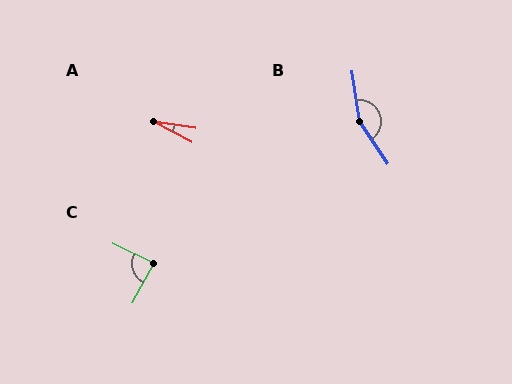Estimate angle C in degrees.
Approximately 88 degrees.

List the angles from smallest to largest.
A (19°), C (88°), B (155°).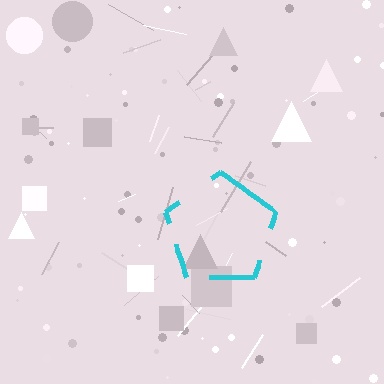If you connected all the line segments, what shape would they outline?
They would outline a pentagon.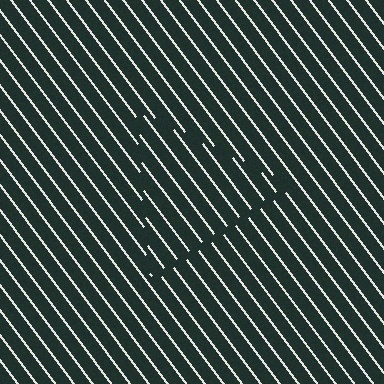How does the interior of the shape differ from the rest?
The interior of the shape contains the same grating, shifted by half a period — the contour is defined by the phase discontinuity where line-ends from the inner and outer gratings abut.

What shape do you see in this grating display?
An illusory triangle. The interior of the shape contains the same grating, shifted by half a period — the contour is defined by the phase discontinuity where line-ends from the inner and outer gratings abut.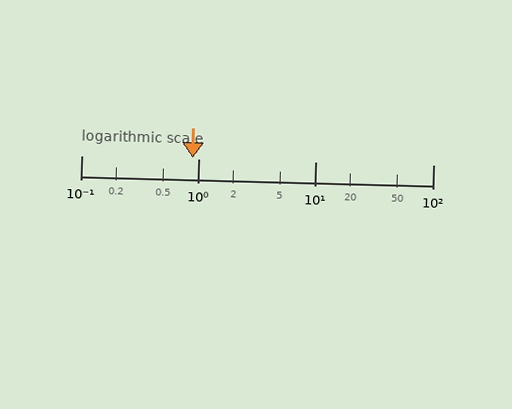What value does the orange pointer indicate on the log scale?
The pointer indicates approximately 0.9.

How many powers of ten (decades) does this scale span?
The scale spans 3 decades, from 0.1 to 100.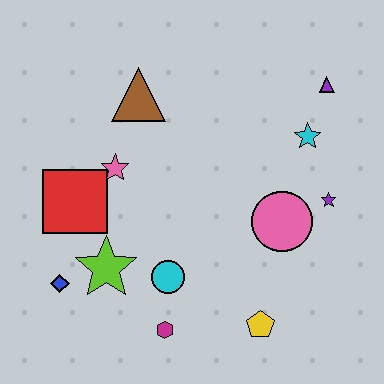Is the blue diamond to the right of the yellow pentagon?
No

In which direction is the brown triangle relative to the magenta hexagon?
The brown triangle is above the magenta hexagon.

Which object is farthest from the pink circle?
The blue diamond is farthest from the pink circle.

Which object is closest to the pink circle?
The purple star is closest to the pink circle.